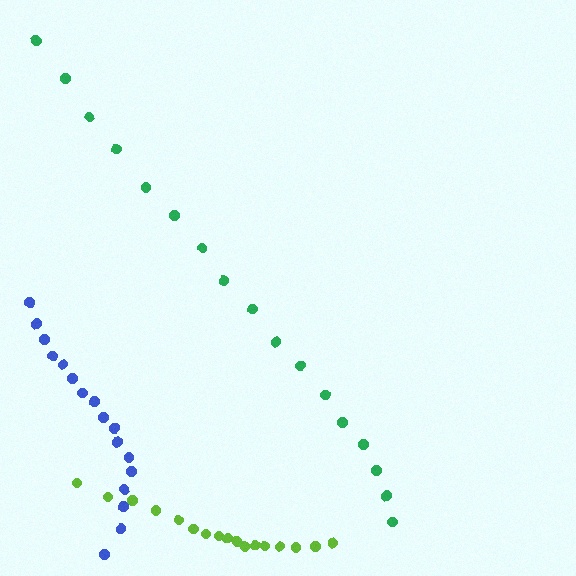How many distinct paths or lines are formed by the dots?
There are 3 distinct paths.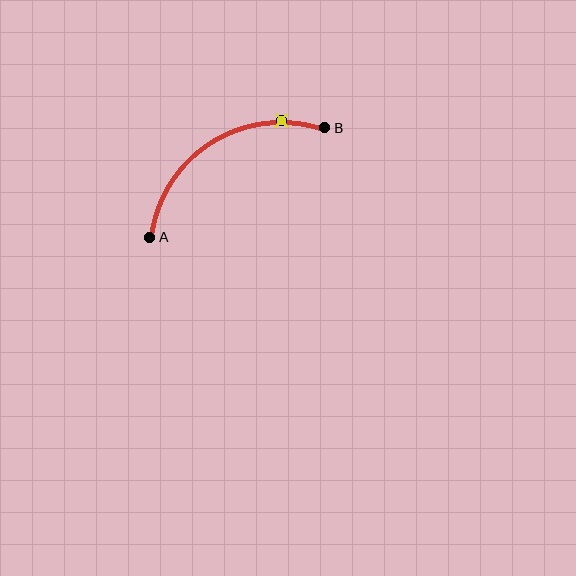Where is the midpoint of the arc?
The arc midpoint is the point on the curve farthest from the straight line joining A and B. It sits above that line.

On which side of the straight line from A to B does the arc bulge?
The arc bulges above the straight line connecting A and B.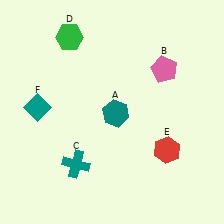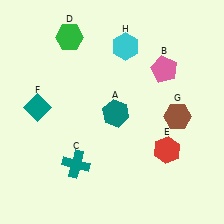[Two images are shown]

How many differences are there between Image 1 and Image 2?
There are 2 differences between the two images.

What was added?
A brown hexagon (G), a cyan hexagon (H) were added in Image 2.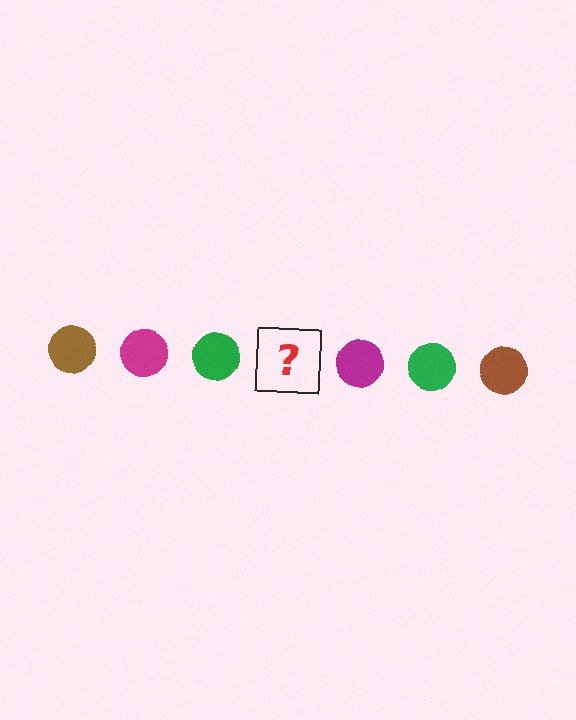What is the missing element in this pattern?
The missing element is a brown circle.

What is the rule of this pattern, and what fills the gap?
The rule is that the pattern cycles through brown, magenta, green circles. The gap should be filled with a brown circle.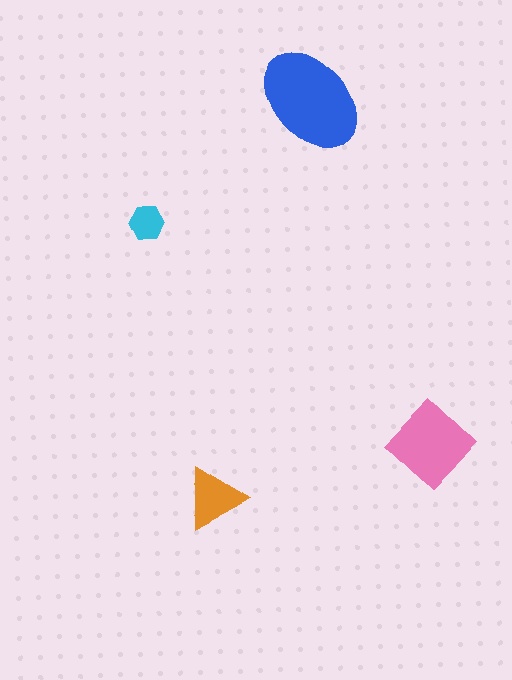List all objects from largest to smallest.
The blue ellipse, the pink diamond, the orange triangle, the cyan hexagon.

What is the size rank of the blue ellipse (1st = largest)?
1st.